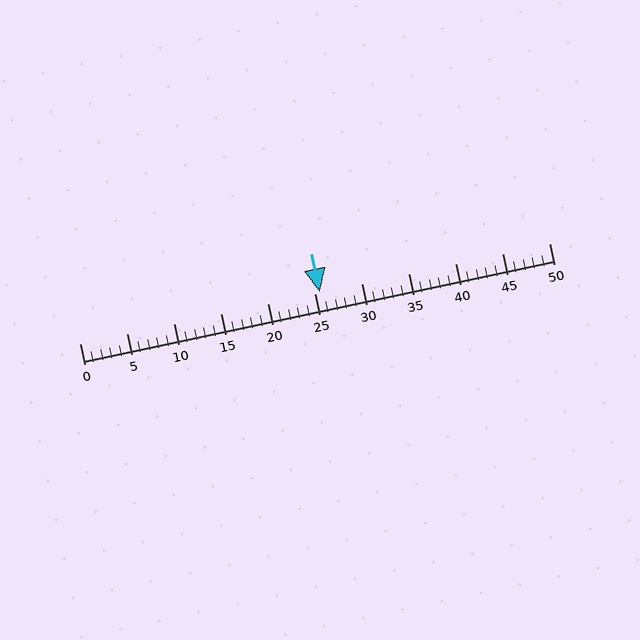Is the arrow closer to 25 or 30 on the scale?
The arrow is closer to 25.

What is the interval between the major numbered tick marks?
The major tick marks are spaced 5 units apart.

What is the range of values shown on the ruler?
The ruler shows values from 0 to 50.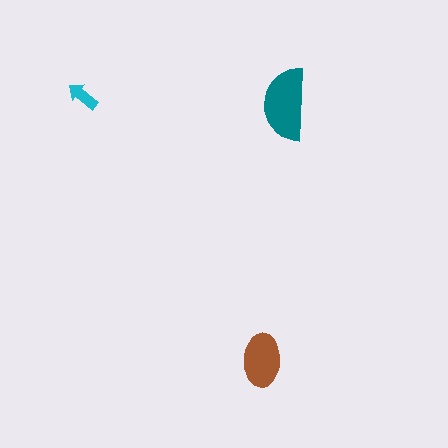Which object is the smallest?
The cyan arrow.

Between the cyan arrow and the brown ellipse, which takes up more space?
The brown ellipse.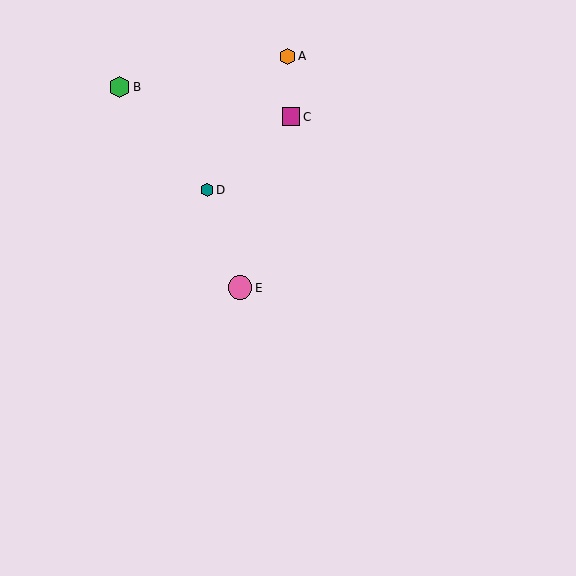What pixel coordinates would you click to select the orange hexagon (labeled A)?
Click at (288, 56) to select the orange hexagon A.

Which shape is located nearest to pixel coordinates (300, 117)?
The magenta square (labeled C) at (291, 117) is nearest to that location.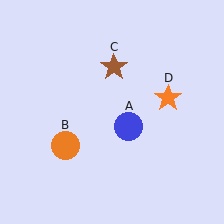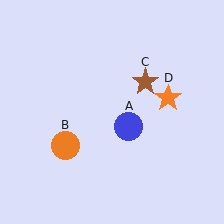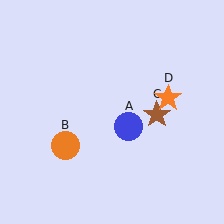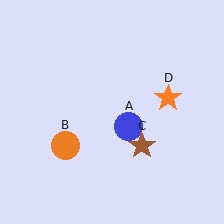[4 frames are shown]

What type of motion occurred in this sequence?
The brown star (object C) rotated clockwise around the center of the scene.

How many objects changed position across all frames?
1 object changed position: brown star (object C).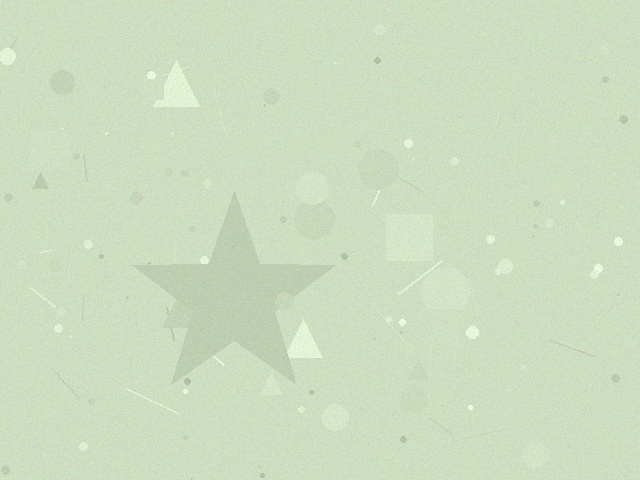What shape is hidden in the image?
A star is hidden in the image.